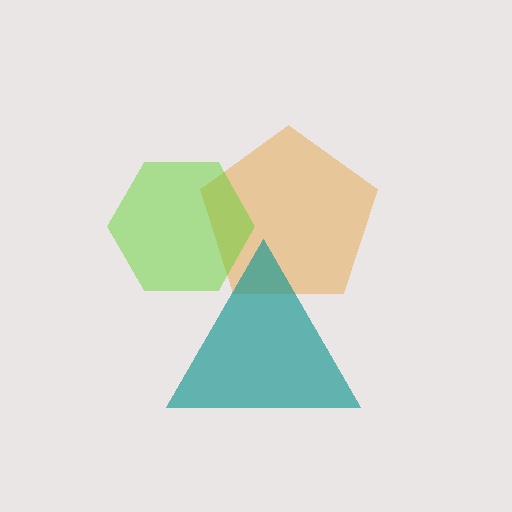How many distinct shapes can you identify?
There are 3 distinct shapes: an orange pentagon, a teal triangle, a lime hexagon.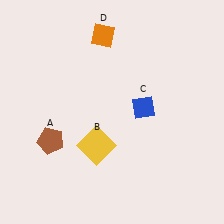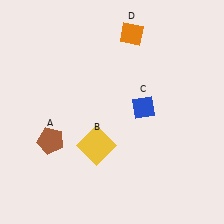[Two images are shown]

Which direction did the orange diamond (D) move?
The orange diamond (D) moved right.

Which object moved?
The orange diamond (D) moved right.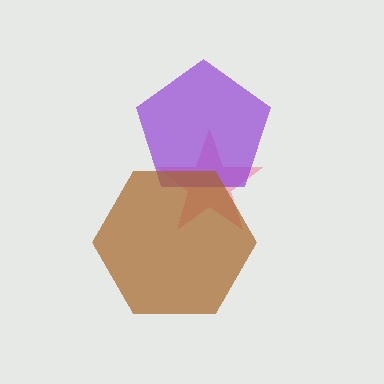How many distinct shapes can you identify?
There are 3 distinct shapes: a pink star, a purple pentagon, a brown hexagon.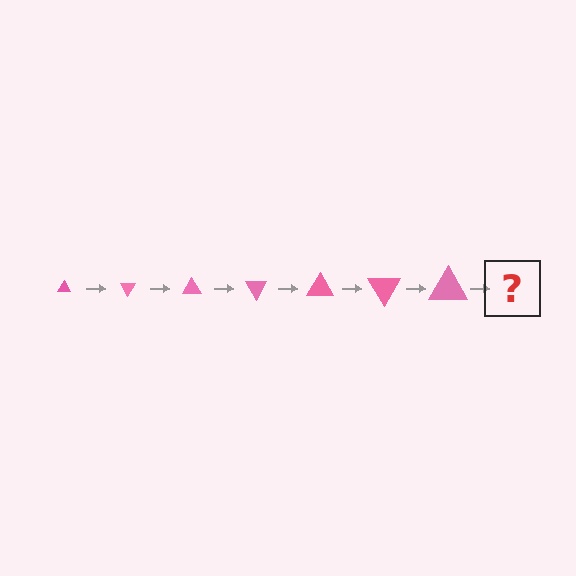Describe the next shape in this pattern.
It should be a triangle, larger than the previous one and rotated 420 degrees from the start.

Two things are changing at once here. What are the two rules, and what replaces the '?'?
The two rules are that the triangle grows larger each step and it rotates 60 degrees each step. The '?' should be a triangle, larger than the previous one and rotated 420 degrees from the start.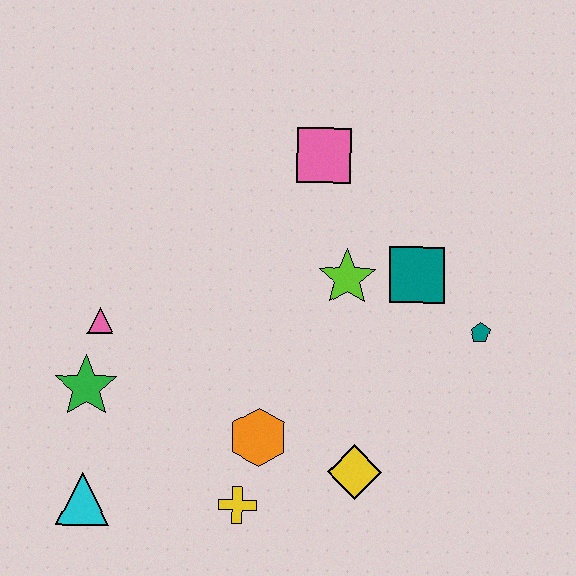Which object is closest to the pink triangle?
The green star is closest to the pink triangle.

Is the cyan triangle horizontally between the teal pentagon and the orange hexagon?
No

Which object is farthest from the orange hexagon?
The pink square is farthest from the orange hexagon.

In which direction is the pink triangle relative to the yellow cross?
The pink triangle is above the yellow cross.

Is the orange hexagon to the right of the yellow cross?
Yes